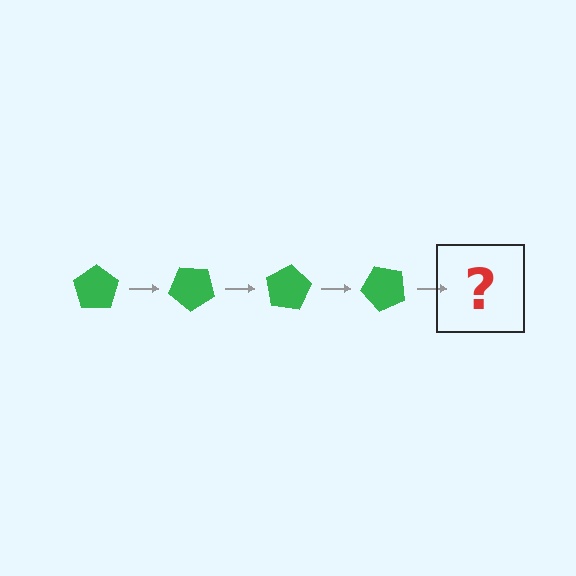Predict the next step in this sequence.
The next step is a green pentagon rotated 160 degrees.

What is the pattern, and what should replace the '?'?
The pattern is that the pentagon rotates 40 degrees each step. The '?' should be a green pentagon rotated 160 degrees.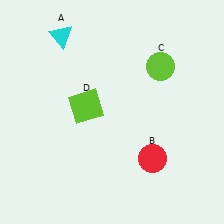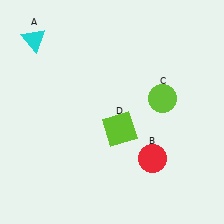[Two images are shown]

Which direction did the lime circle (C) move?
The lime circle (C) moved down.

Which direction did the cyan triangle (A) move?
The cyan triangle (A) moved left.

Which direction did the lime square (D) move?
The lime square (D) moved right.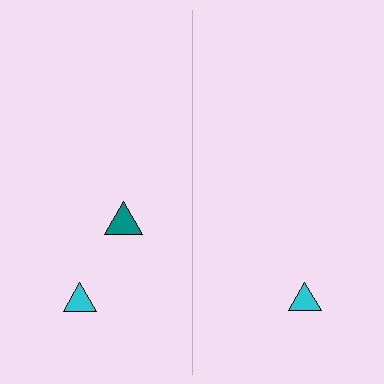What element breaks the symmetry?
A teal triangle is missing from the right side.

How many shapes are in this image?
There are 3 shapes in this image.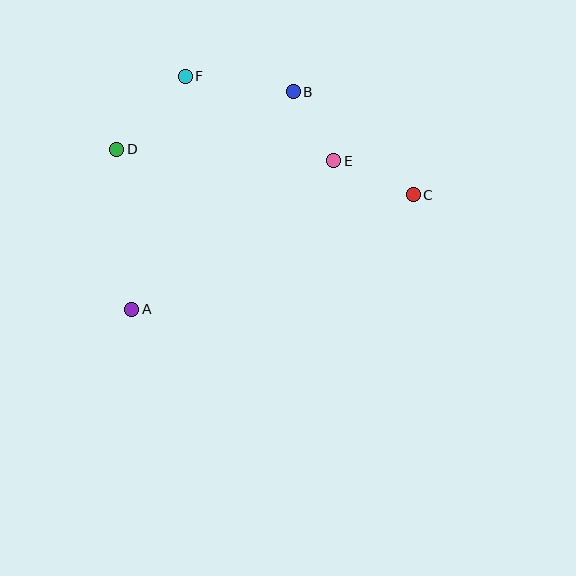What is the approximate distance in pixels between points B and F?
The distance between B and F is approximately 109 pixels.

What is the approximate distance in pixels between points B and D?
The distance between B and D is approximately 186 pixels.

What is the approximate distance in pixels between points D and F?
The distance between D and F is approximately 100 pixels.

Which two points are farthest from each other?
Points A and C are farthest from each other.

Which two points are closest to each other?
Points B and E are closest to each other.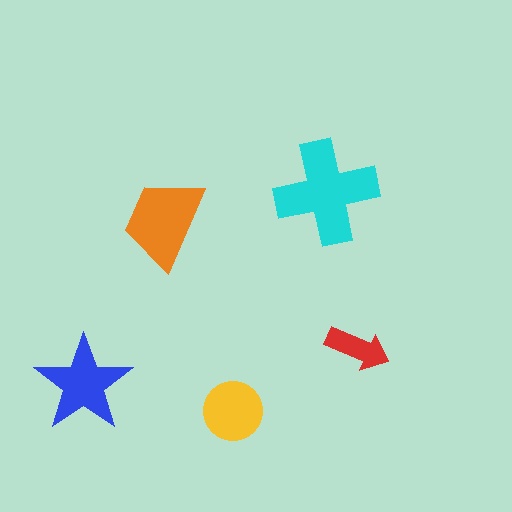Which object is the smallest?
The red arrow.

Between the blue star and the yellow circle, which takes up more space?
The blue star.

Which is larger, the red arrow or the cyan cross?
The cyan cross.